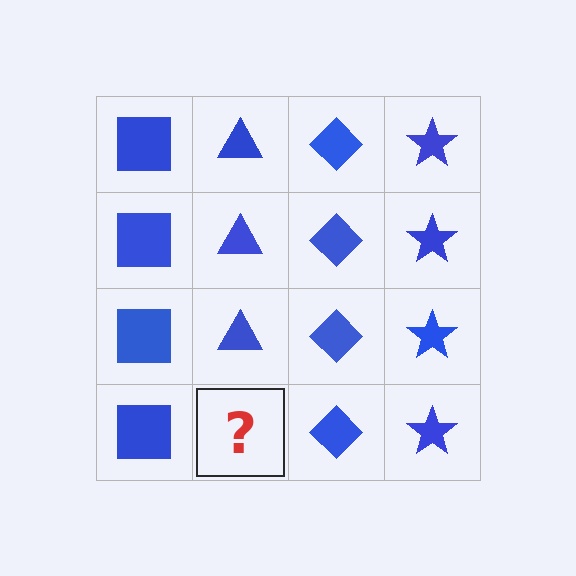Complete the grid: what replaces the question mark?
The question mark should be replaced with a blue triangle.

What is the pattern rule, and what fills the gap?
The rule is that each column has a consistent shape. The gap should be filled with a blue triangle.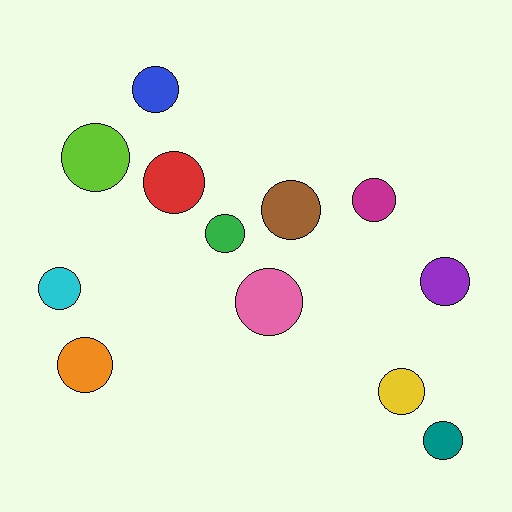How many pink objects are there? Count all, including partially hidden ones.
There is 1 pink object.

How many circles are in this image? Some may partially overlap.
There are 12 circles.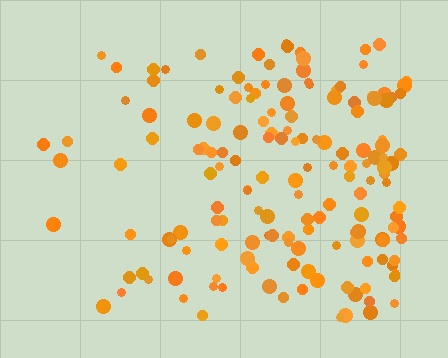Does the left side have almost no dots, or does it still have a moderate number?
Still a moderate number, just noticeably fewer than the right.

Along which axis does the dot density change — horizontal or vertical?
Horizontal.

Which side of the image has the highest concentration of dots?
The right.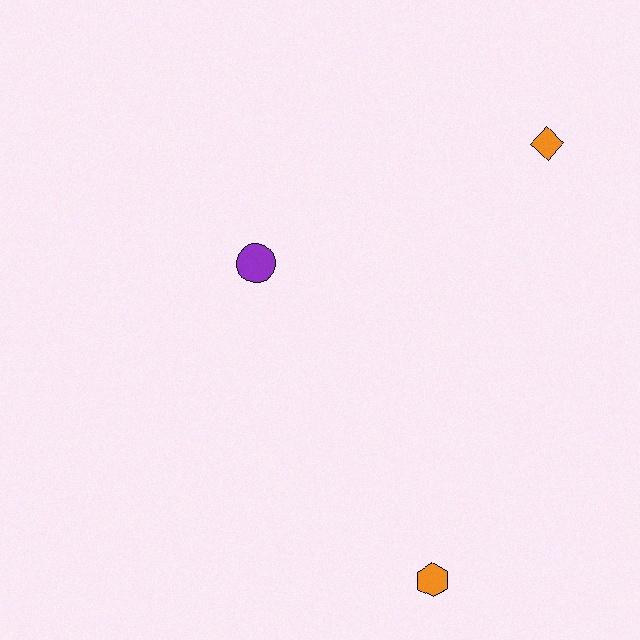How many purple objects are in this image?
There is 1 purple object.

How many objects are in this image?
There are 3 objects.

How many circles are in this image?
There is 1 circle.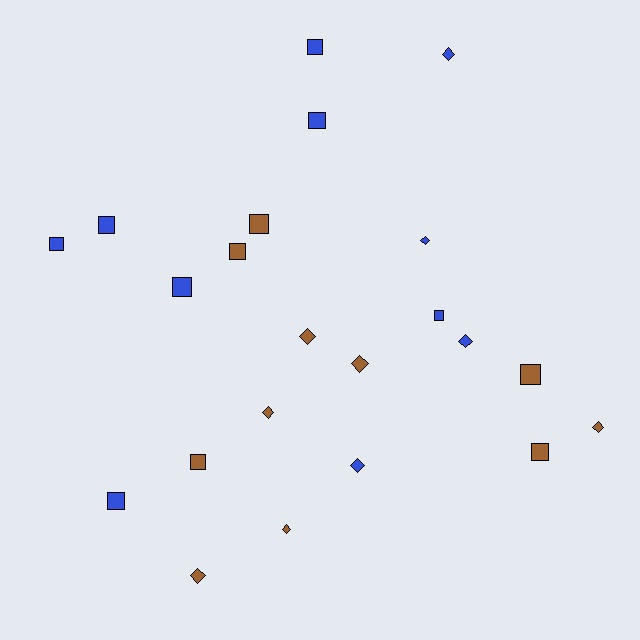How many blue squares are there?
There are 7 blue squares.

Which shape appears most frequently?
Square, with 12 objects.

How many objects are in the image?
There are 22 objects.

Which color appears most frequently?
Brown, with 11 objects.